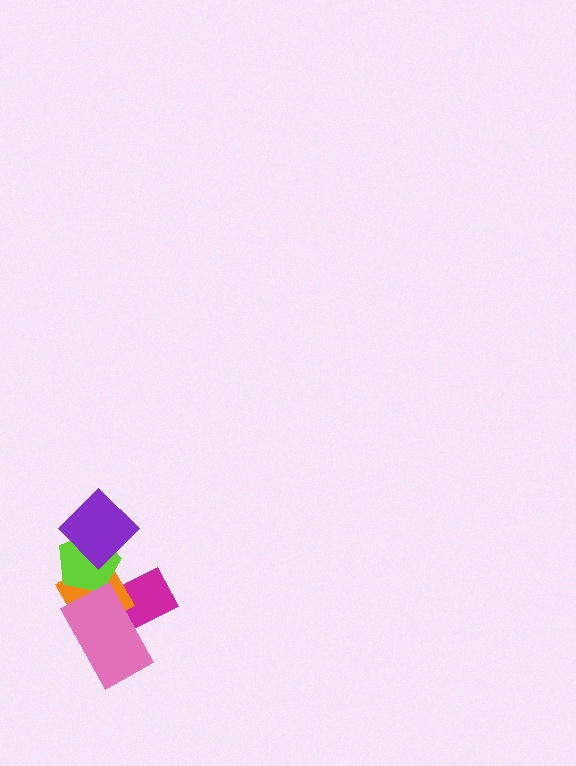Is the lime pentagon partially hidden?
Yes, it is partially covered by another shape.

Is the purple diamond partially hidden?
No, no other shape covers it.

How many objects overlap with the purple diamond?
2 objects overlap with the purple diamond.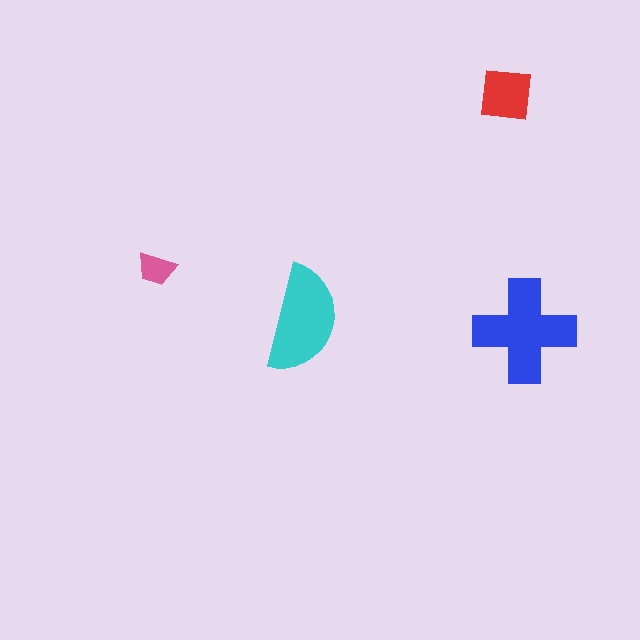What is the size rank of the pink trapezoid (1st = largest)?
4th.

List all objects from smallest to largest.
The pink trapezoid, the red square, the cyan semicircle, the blue cross.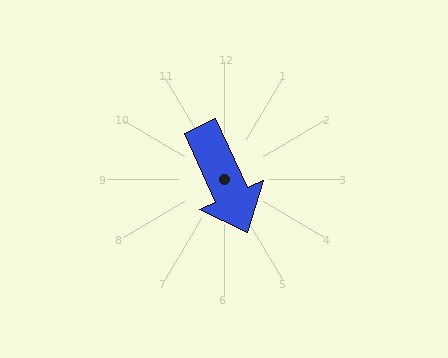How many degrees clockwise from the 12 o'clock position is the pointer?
Approximately 156 degrees.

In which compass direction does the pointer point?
Southeast.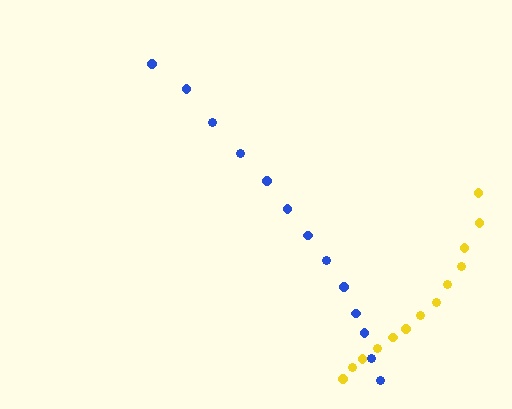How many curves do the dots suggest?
There are 2 distinct paths.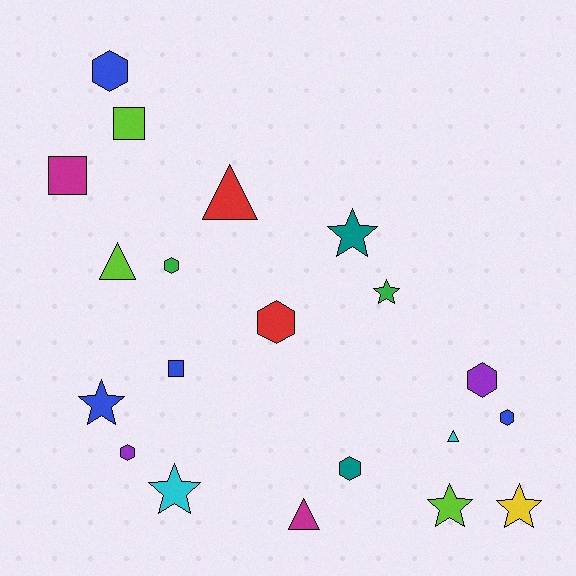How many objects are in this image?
There are 20 objects.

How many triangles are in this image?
There are 4 triangles.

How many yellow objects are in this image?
There is 1 yellow object.